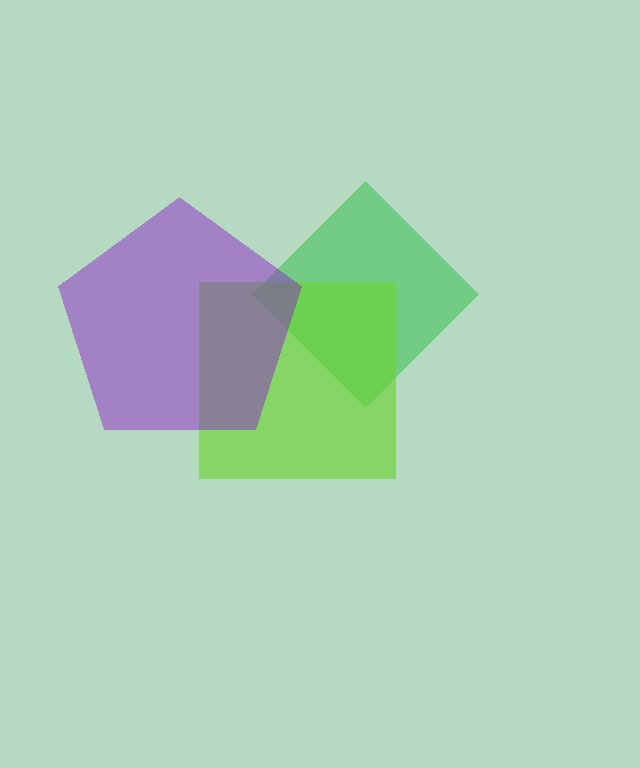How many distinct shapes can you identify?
There are 3 distinct shapes: a green diamond, a lime square, a purple pentagon.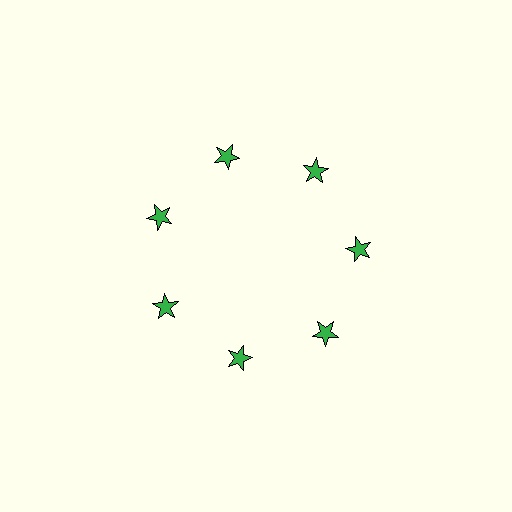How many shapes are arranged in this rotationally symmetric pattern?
There are 7 shapes, arranged in 7 groups of 1.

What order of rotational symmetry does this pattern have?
This pattern has 7-fold rotational symmetry.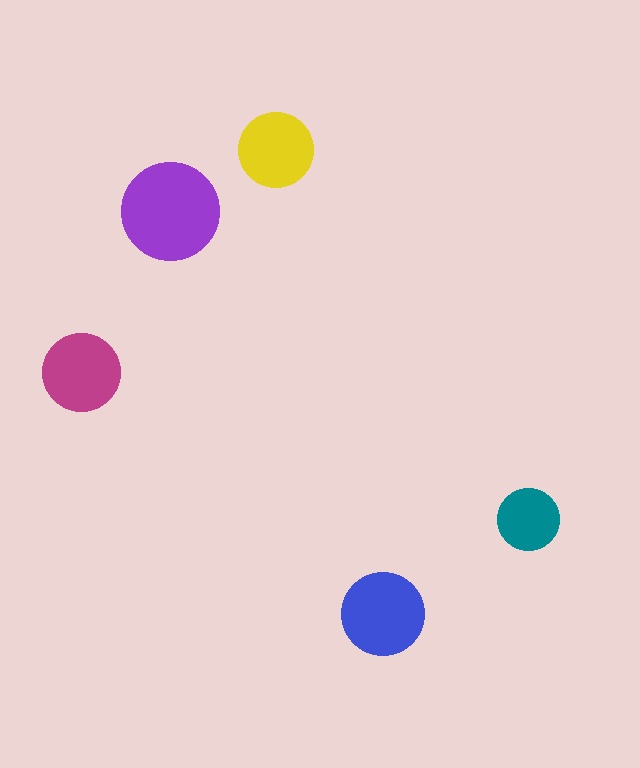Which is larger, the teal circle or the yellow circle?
The yellow one.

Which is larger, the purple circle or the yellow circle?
The purple one.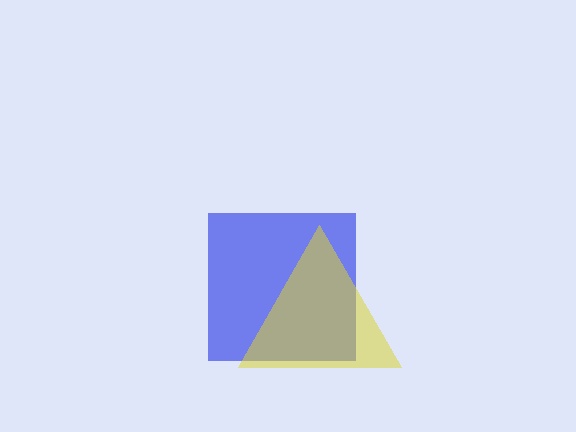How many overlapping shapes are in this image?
There are 2 overlapping shapes in the image.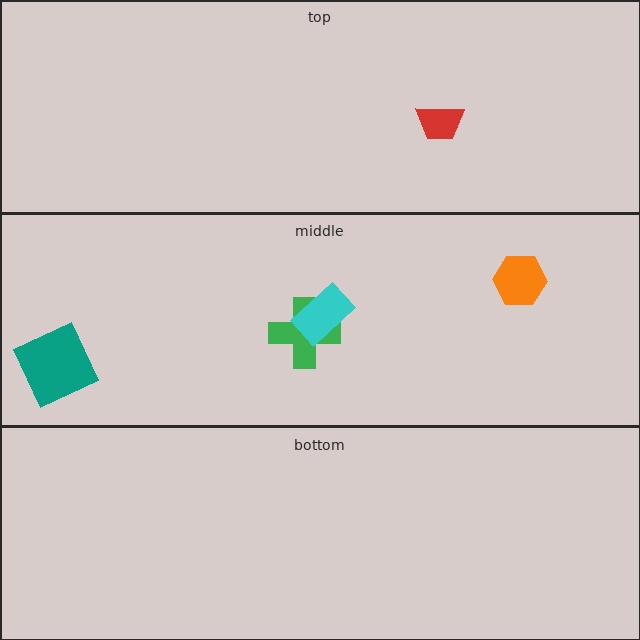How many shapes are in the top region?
1.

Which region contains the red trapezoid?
The top region.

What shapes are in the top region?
The red trapezoid.